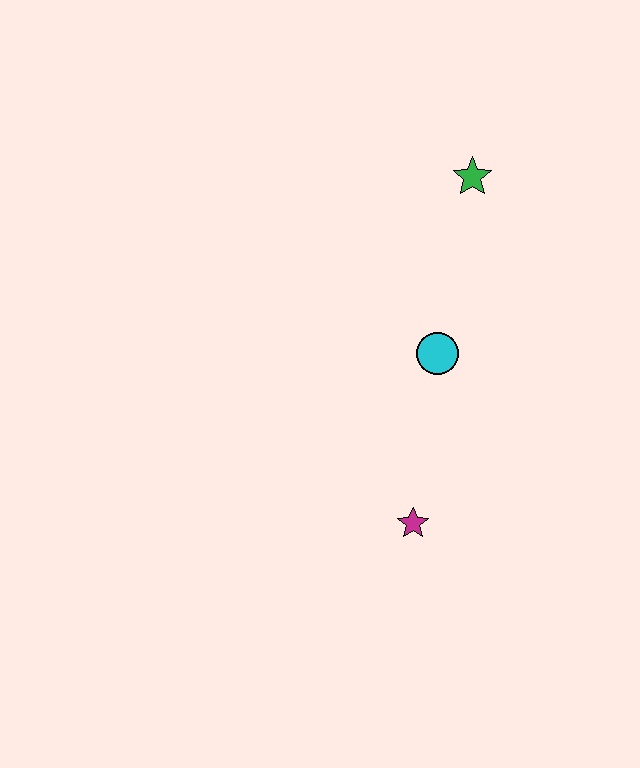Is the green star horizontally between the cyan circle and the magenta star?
No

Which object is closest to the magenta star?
The cyan circle is closest to the magenta star.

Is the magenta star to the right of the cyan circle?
No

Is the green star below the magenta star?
No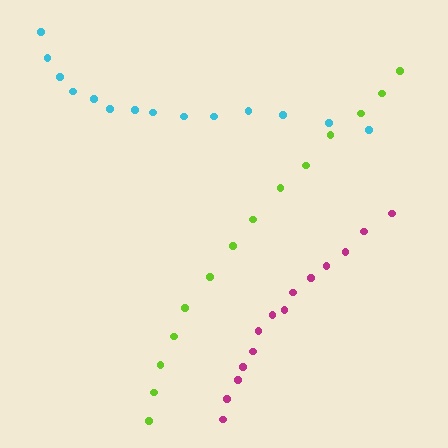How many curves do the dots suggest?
There are 3 distinct paths.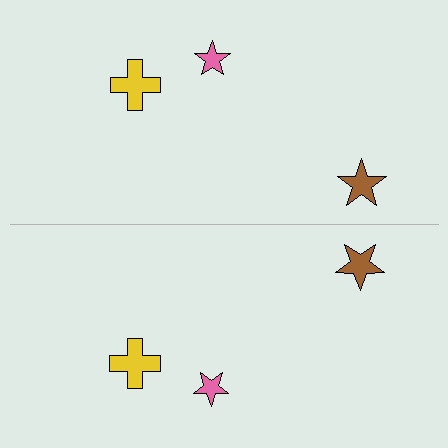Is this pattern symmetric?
Yes, this pattern has bilateral (reflection) symmetry.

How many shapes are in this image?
There are 6 shapes in this image.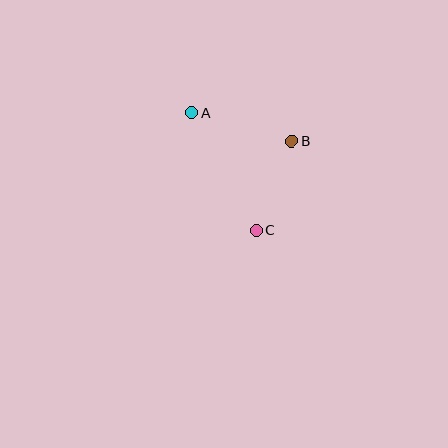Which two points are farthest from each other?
Points A and C are farthest from each other.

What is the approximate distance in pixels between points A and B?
The distance between A and B is approximately 104 pixels.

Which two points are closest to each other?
Points B and C are closest to each other.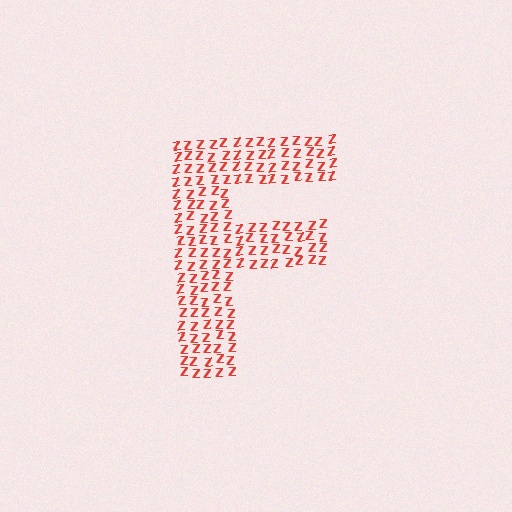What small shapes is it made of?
It is made of small letter Z's.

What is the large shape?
The large shape is the letter F.